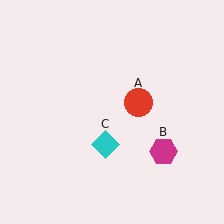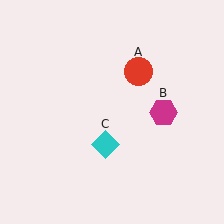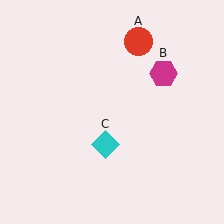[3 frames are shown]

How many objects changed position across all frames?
2 objects changed position: red circle (object A), magenta hexagon (object B).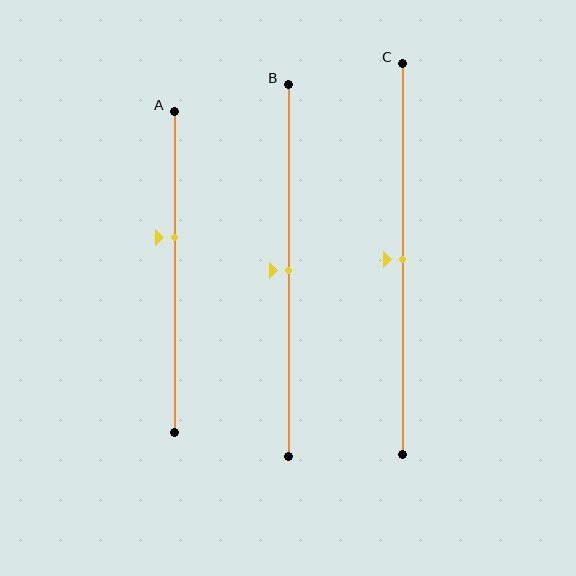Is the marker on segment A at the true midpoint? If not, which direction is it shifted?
No, the marker on segment A is shifted upward by about 11% of the segment length.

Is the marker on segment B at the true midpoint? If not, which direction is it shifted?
Yes, the marker on segment B is at the true midpoint.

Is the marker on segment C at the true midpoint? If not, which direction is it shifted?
Yes, the marker on segment C is at the true midpoint.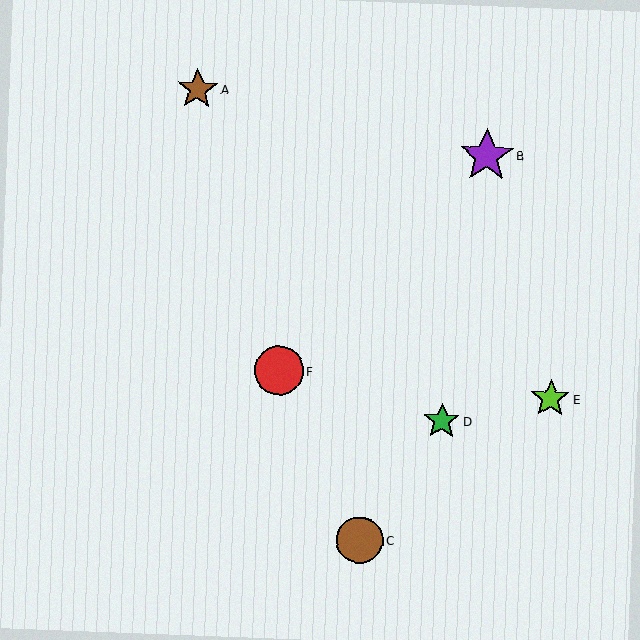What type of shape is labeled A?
Shape A is a brown star.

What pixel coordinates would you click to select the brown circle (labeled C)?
Click at (359, 540) to select the brown circle C.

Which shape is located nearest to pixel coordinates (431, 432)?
The green star (labeled D) at (442, 421) is nearest to that location.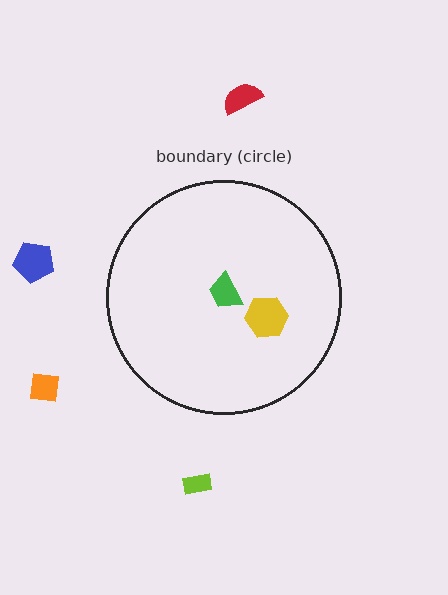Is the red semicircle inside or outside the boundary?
Outside.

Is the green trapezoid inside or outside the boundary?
Inside.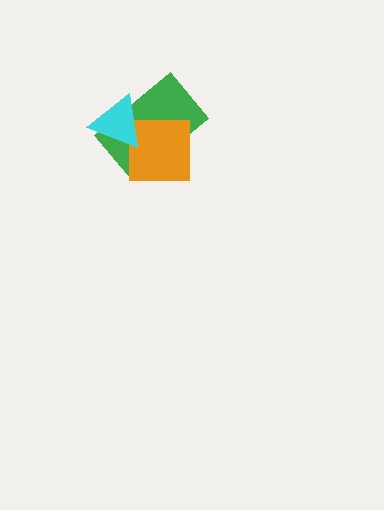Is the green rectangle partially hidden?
Yes, it is partially covered by another shape.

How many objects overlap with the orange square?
2 objects overlap with the orange square.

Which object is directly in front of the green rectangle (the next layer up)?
The orange square is directly in front of the green rectangle.